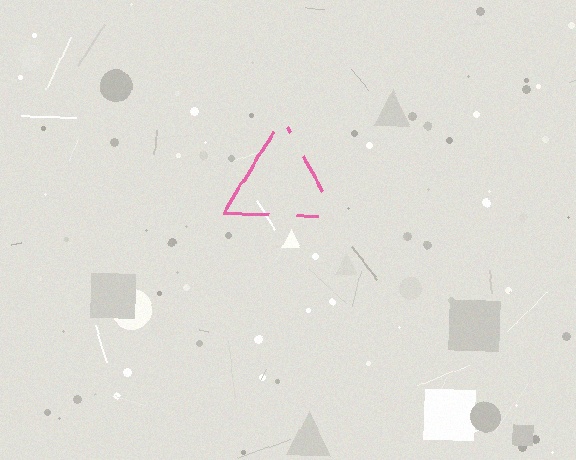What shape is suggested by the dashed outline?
The dashed outline suggests a triangle.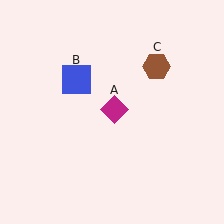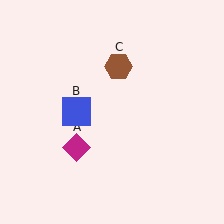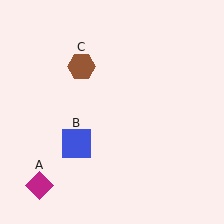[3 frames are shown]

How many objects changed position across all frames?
3 objects changed position: magenta diamond (object A), blue square (object B), brown hexagon (object C).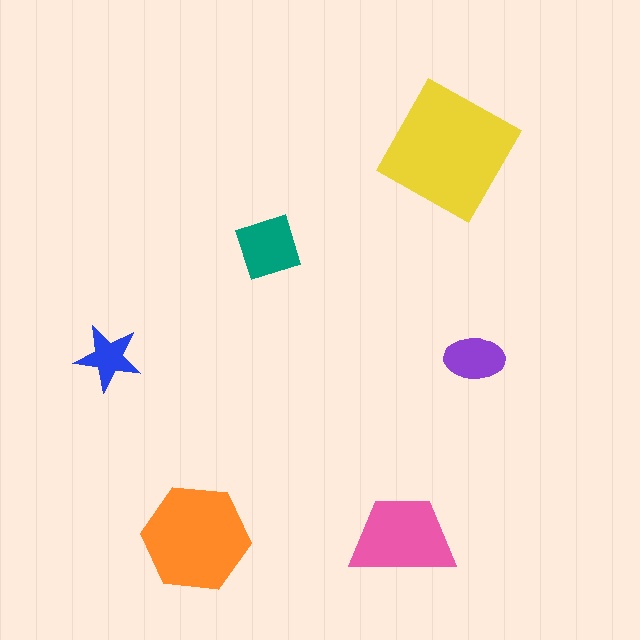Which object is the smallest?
The blue star.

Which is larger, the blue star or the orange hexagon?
The orange hexagon.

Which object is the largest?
The yellow square.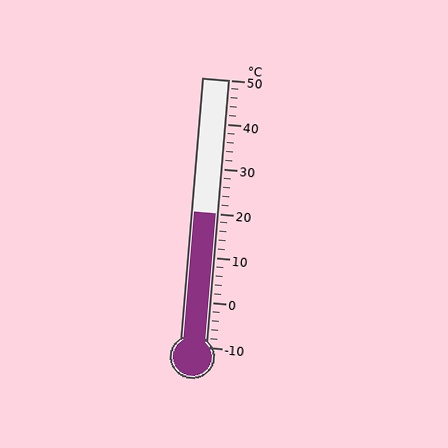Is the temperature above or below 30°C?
The temperature is below 30°C.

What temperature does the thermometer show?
The thermometer shows approximately 20°C.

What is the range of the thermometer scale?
The thermometer scale ranges from -10°C to 50°C.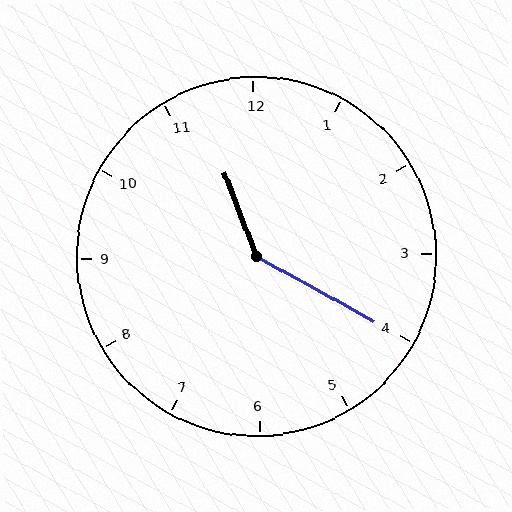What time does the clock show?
11:20.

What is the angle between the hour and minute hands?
Approximately 140 degrees.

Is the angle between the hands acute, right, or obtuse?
It is obtuse.